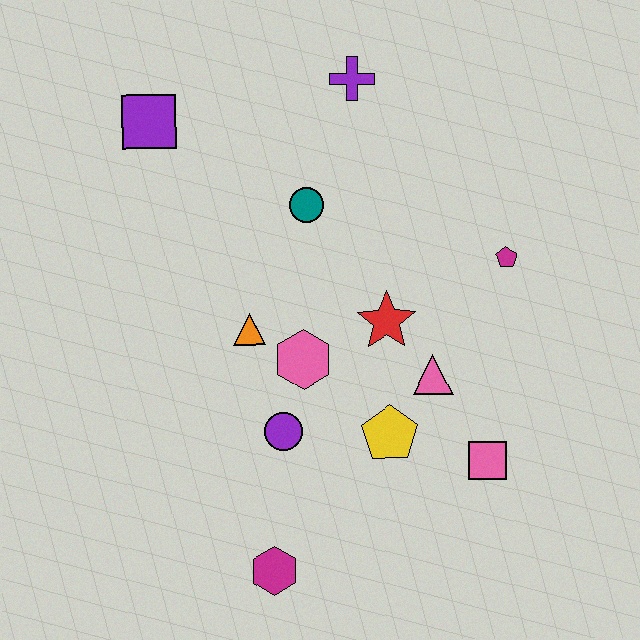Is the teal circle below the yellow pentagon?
No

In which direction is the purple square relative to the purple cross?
The purple square is to the left of the purple cross.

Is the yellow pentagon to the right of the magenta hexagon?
Yes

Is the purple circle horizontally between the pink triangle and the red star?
No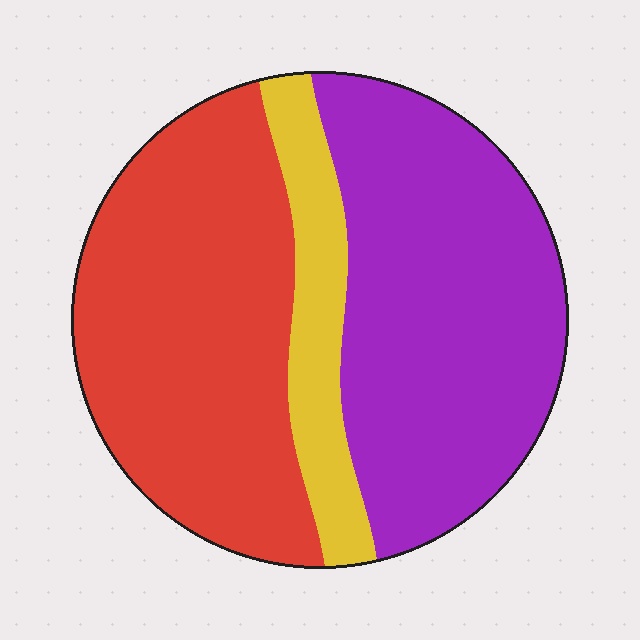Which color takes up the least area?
Yellow, at roughly 15%.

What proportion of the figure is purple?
Purple takes up about two fifths (2/5) of the figure.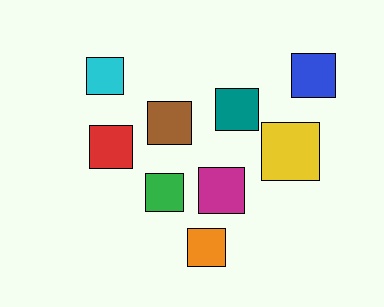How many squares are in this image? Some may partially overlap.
There are 9 squares.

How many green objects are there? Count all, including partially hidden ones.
There is 1 green object.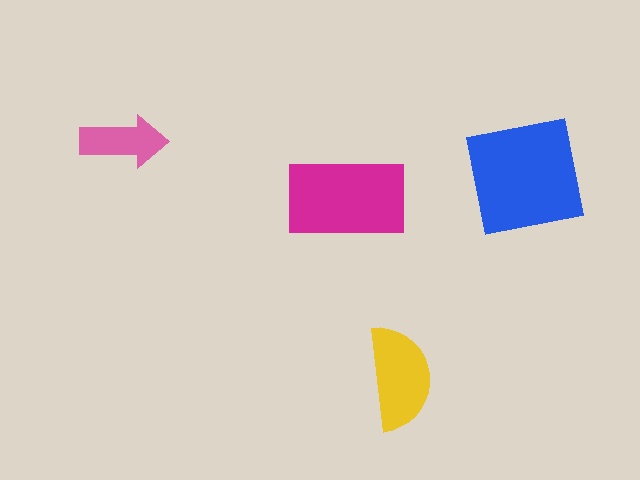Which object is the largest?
The blue square.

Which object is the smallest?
The pink arrow.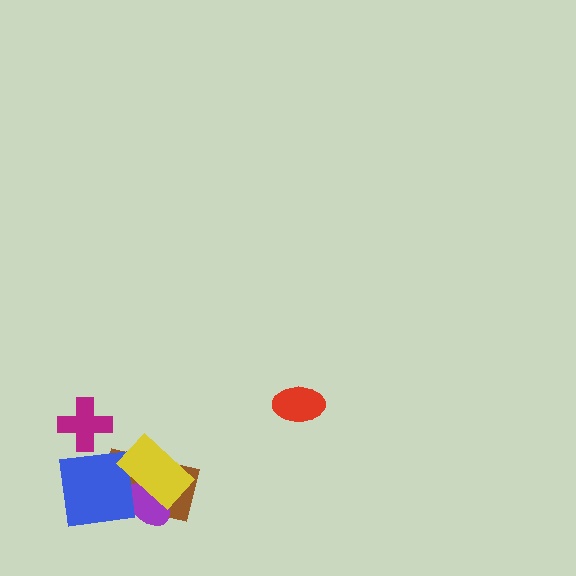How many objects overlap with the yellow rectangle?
3 objects overlap with the yellow rectangle.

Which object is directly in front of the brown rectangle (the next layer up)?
The purple ellipse is directly in front of the brown rectangle.